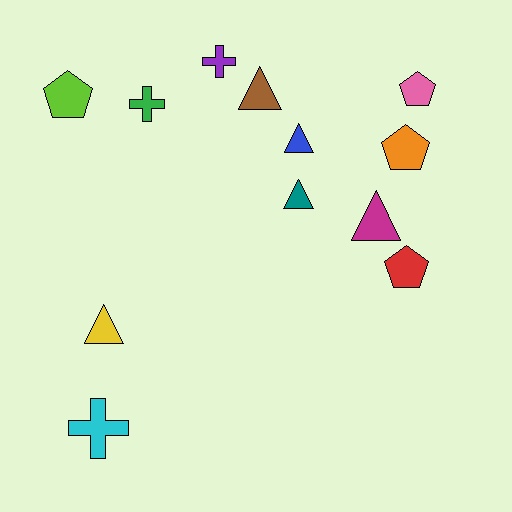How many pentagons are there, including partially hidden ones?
There are 4 pentagons.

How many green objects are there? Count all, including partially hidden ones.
There is 1 green object.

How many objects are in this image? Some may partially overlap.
There are 12 objects.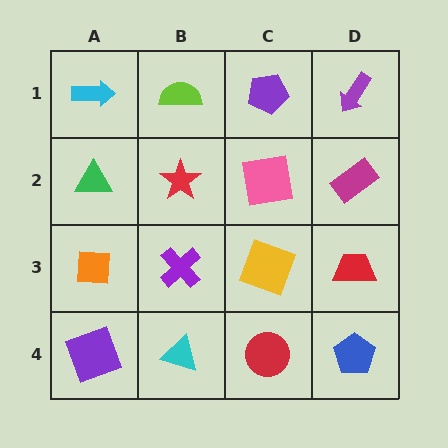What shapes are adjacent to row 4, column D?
A red trapezoid (row 3, column D), a red circle (row 4, column C).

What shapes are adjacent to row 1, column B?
A red star (row 2, column B), a cyan arrow (row 1, column A), a purple pentagon (row 1, column C).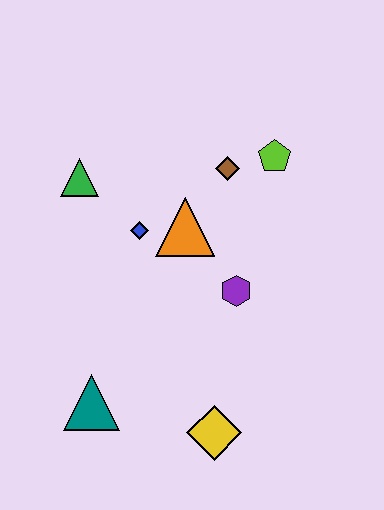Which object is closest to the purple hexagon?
The orange triangle is closest to the purple hexagon.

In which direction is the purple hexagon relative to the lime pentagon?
The purple hexagon is below the lime pentagon.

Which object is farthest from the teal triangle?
The lime pentagon is farthest from the teal triangle.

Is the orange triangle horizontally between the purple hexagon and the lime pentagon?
No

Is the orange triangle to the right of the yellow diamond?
No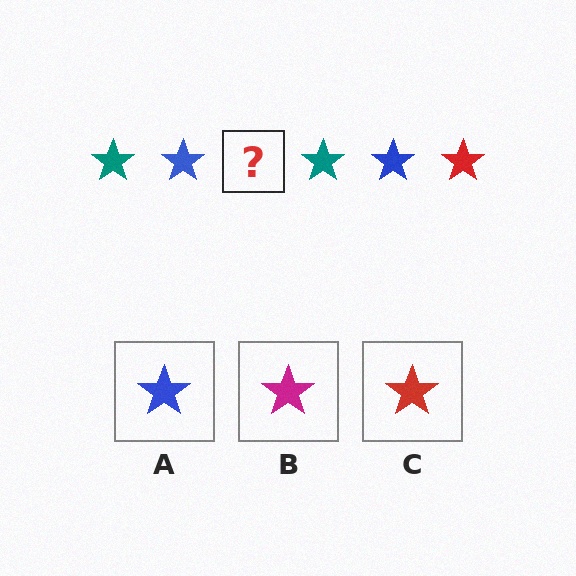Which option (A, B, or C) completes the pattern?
C.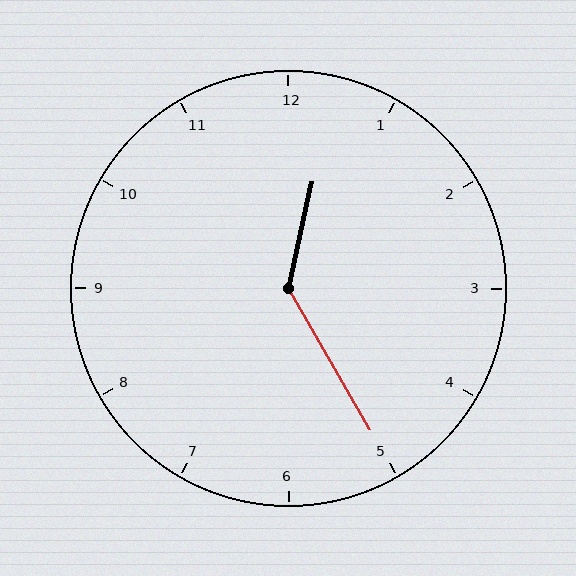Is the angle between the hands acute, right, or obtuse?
It is obtuse.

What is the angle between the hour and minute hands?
Approximately 138 degrees.